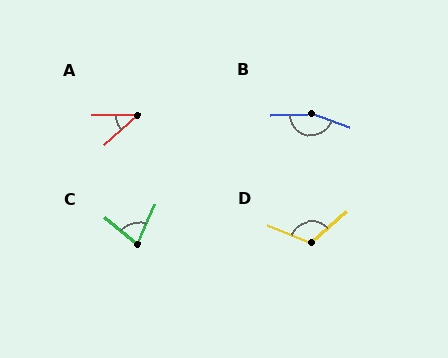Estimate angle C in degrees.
Approximately 74 degrees.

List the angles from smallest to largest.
A (41°), C (74°), D (117°), B (159°).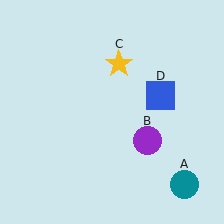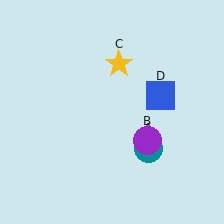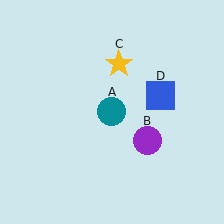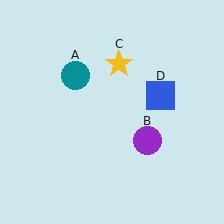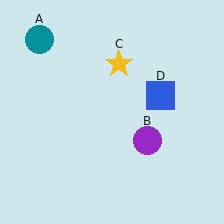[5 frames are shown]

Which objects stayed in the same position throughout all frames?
Purple circle (object B) and yellow star (object C) and blue square (object D) remained stationary.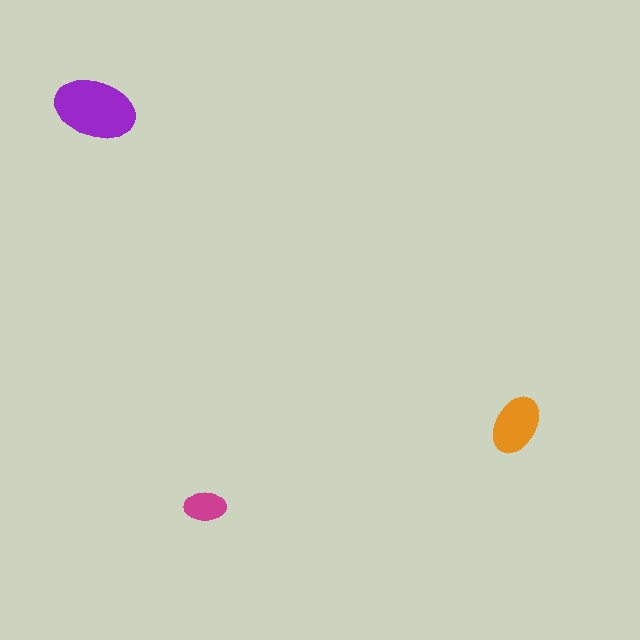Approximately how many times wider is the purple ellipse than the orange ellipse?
About 1.5 times wider.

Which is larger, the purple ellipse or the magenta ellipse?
The purple one.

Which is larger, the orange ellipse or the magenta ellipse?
The orange one.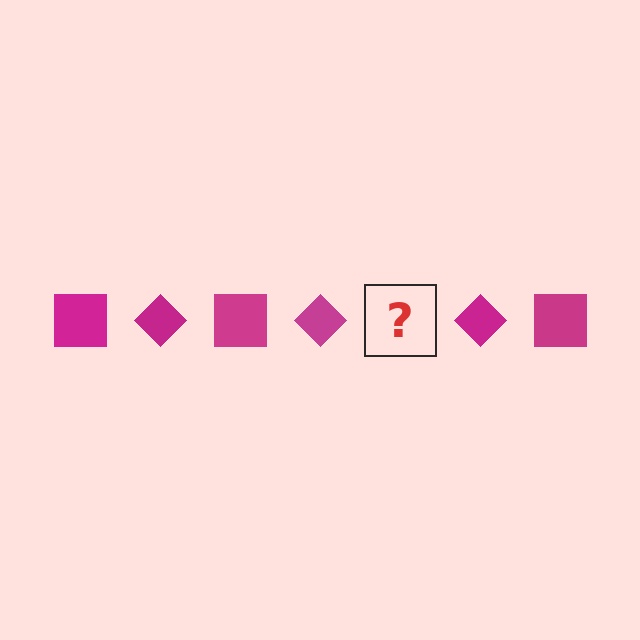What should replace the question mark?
The question mark should be replaced with a magenta square.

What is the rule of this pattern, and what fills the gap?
The rule is that the pattern cycles through square, diamond shapes in magenta. The gap should be filled with a magenta square.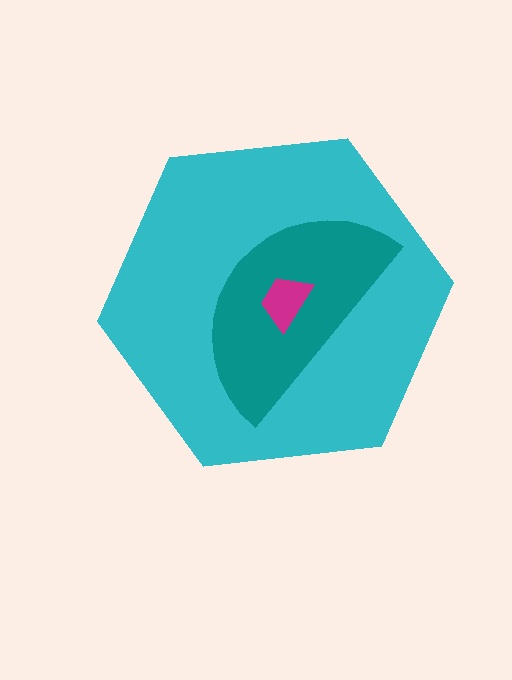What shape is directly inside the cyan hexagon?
The teal semicircle.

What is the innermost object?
The magenta trapezoid.